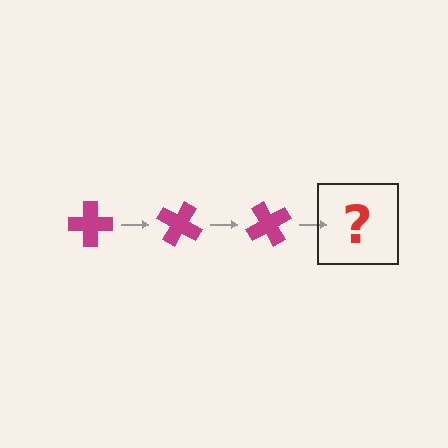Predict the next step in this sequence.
The next step is a magenta cross rotated 90 degrees.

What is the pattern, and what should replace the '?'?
The pattern is that the cross rotates 30 degrees each step. The '?' should be a magenta cross rotated 90 degrees.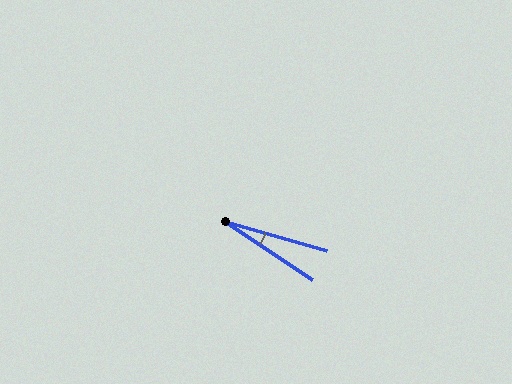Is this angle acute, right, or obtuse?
It is acute.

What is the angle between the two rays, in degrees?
Approximately 18 degrees.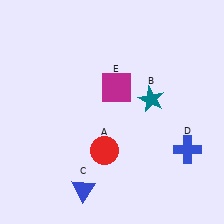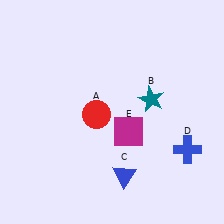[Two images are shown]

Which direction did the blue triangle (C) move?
The blue triangle (C) moved right.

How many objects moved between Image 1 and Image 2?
3 objects moved between the two images.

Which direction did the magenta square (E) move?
The magenta square (E) moved down.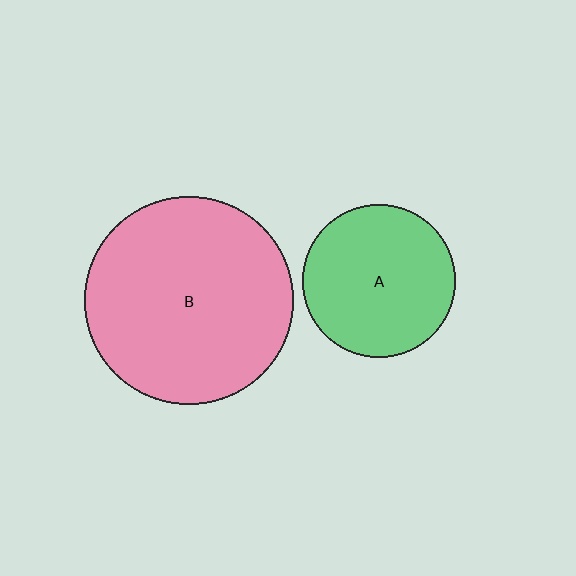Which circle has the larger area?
Circle B (pink).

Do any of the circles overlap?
No, none of the circles overlap.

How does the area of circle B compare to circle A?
Approximately 1.8 times.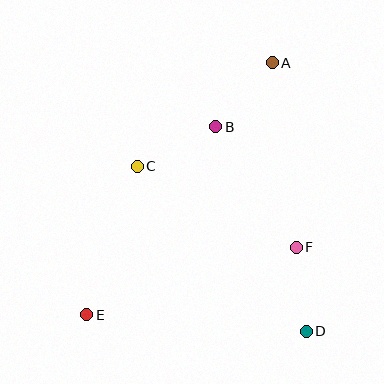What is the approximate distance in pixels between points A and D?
The distance between A and D is approximately 270 pixels.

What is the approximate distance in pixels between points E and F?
The distance between E and F is approximately 220 pixels.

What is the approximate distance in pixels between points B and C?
The distance between B and C is approximately 88 pixels.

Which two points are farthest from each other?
Points A and E are farthest from each other.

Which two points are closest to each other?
Points D and F are closest to each other.